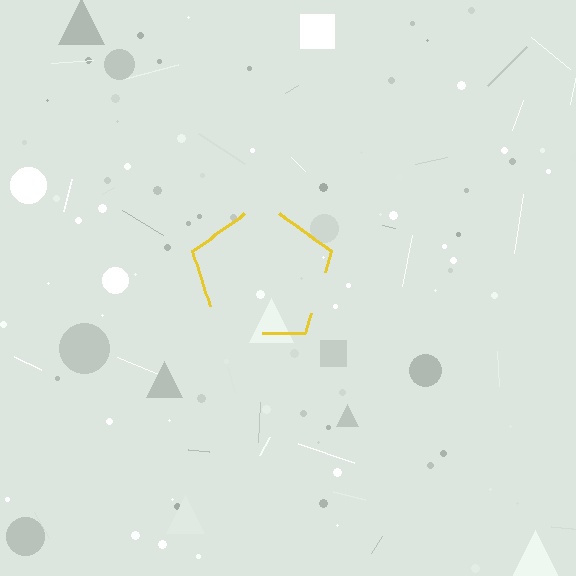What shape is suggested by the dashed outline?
The dashed outline suggests a pentagon.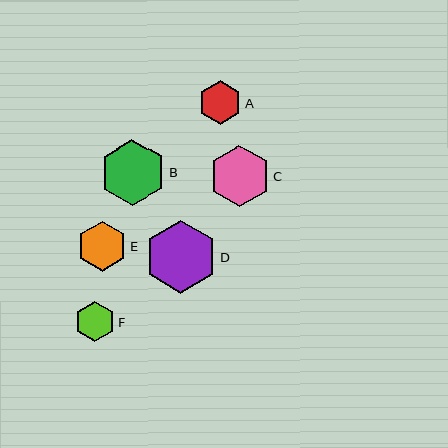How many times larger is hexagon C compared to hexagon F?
Hexagon C is approximately 1.5 times the size of hexagon F.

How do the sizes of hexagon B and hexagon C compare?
Hexagon B and hexagon C are approximately the same size.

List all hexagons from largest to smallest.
From largest to smallest: D, B, C, E, A, F.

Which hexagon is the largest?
Hexagon D is the largest with a size of approximately 73 pixels.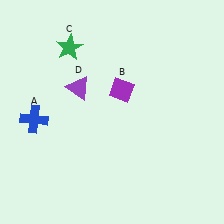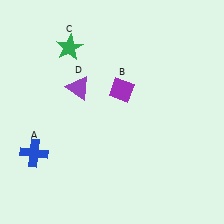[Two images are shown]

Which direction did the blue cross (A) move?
The blue cross (A) moved down.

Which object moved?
The blue cross (A) moved down.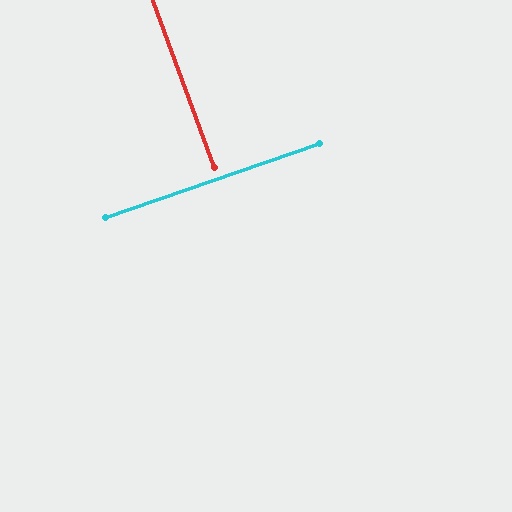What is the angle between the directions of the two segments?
Approximately 89 degrees.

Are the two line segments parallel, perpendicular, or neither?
Perpendicular — they meet at approximately 89°.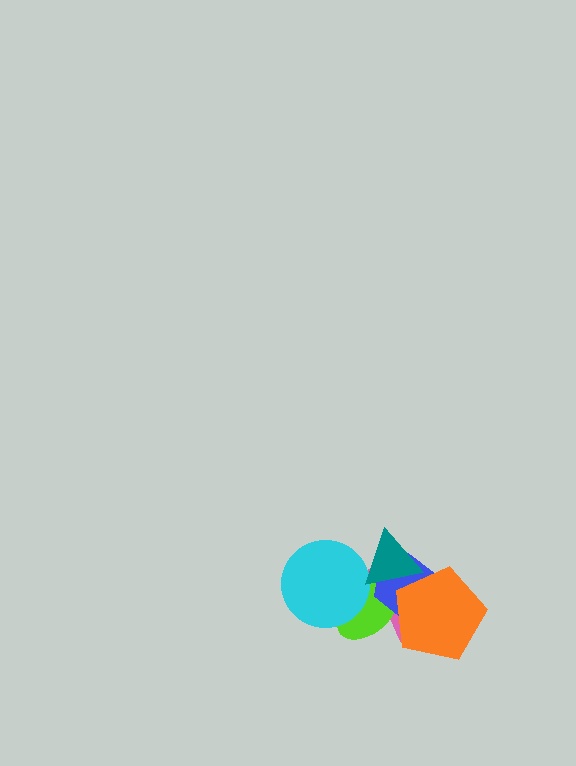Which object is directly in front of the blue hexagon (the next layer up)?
The orange pentagon is directly in front of the blue hexagon.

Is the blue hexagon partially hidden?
Yes, it is partially covered by another shape.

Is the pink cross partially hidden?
Yes, it is partially covered by another shape.